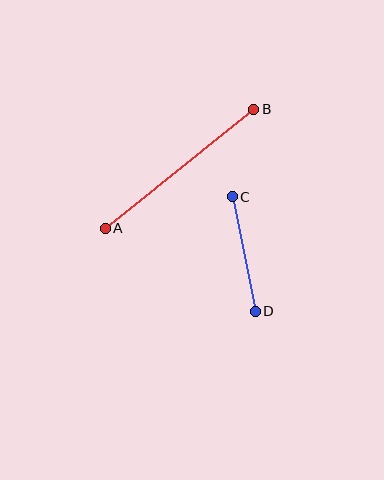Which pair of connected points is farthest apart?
Points A and B are farthest apart.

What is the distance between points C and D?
The distance is approximately 117 pixels.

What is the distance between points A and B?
The distance is approximately 190 pixels.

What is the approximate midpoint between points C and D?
The midpoint is at approximately (244, 254) pixels.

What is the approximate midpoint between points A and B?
The midpoint is at approximately (180, 169) pixels.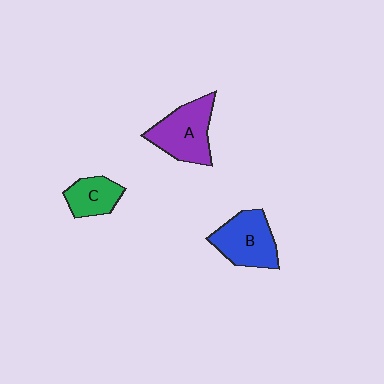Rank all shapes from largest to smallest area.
From largest to smallest: A (purple), B (blue), C (green).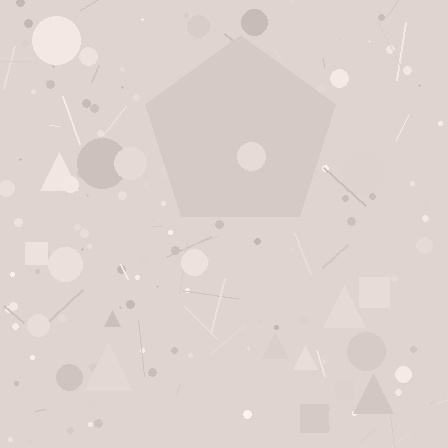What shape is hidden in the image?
A pentagon is hidden in the image.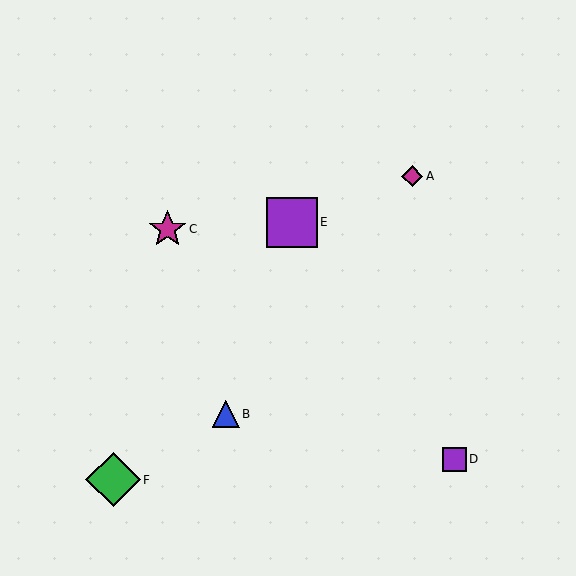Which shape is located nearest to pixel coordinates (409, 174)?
The magenta diamond (labeled A) at (412, 176) is nearest to that location.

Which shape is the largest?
The green diamond (labeled F) is the largest.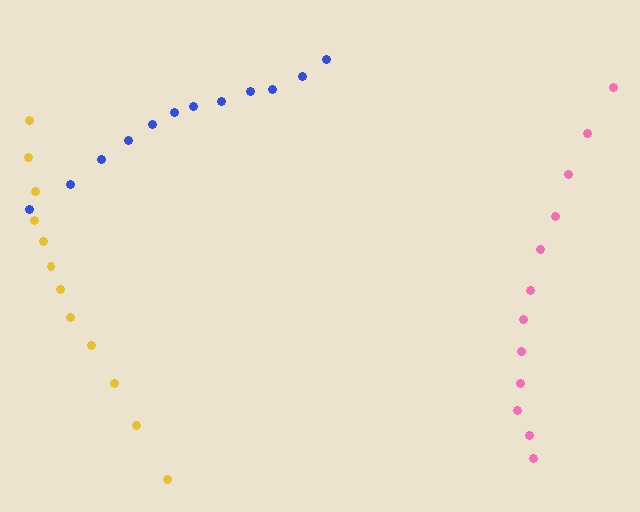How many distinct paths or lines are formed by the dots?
There are 3 distinct paths.